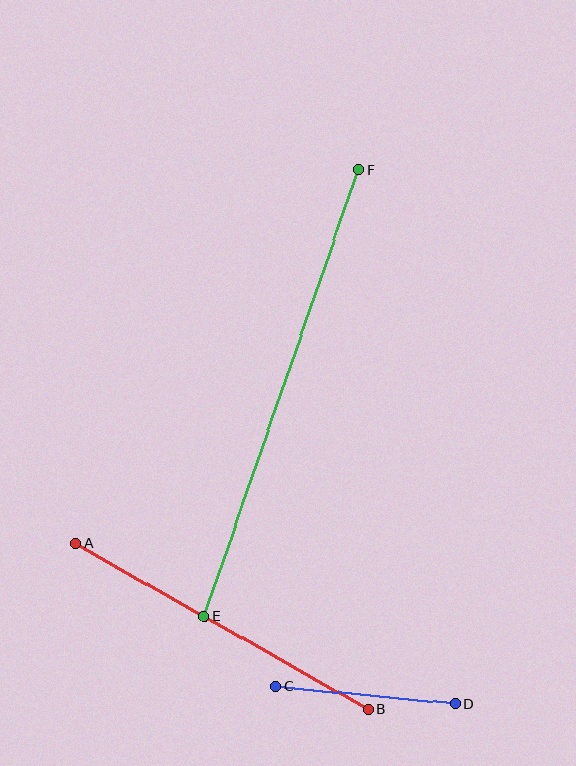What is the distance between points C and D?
The distance is approximately 181 pixels.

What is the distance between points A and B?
The distance is approximately 336 pixels.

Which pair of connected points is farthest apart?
Points E and F are farthest apart.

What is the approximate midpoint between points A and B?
The midpoint is at approximately (222, 627) pixels.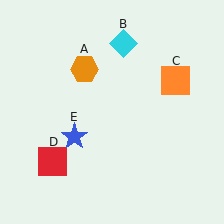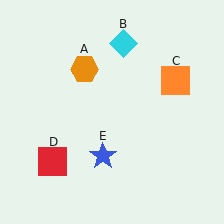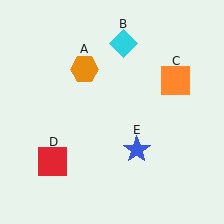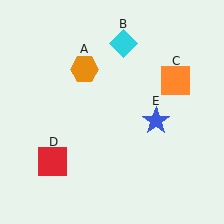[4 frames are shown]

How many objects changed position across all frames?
1 object changed position: blue star (object E).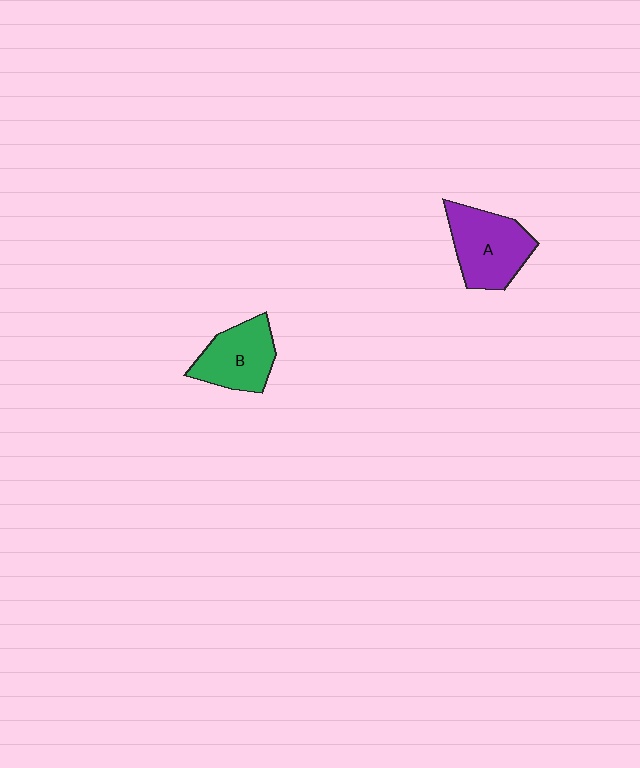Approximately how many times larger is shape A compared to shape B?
Approximately 1.2 times.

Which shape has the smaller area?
Shape B (green).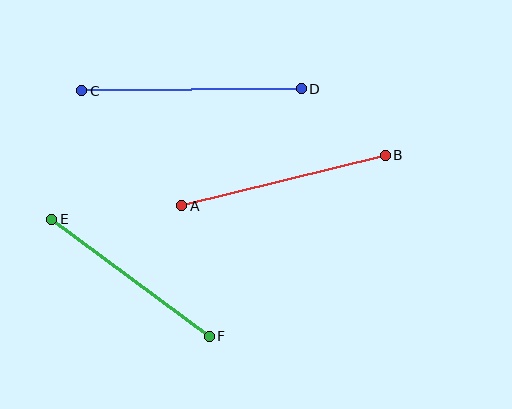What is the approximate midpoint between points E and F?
The midpoint is at approximately (131, 278) pixels.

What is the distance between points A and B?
The distance is approximately 210 pixels.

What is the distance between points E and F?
The distance is approximately 196 pixels.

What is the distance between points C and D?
The distance is approximately 220 pixels.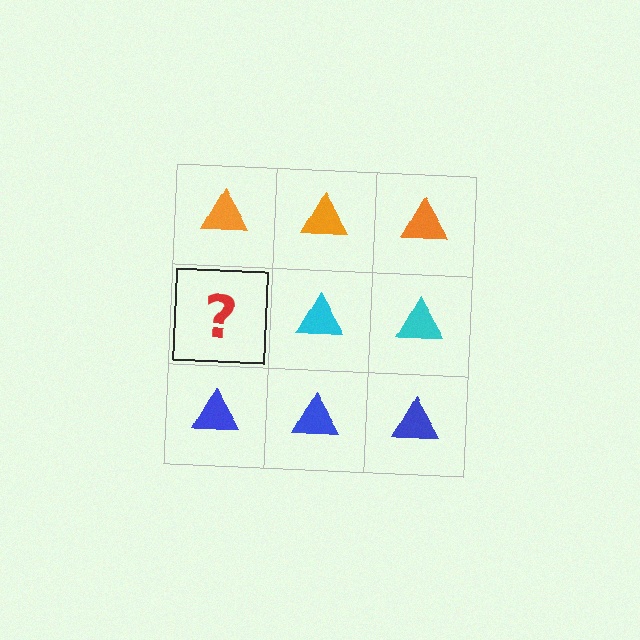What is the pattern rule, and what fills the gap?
The rule is that each row has a consistent color. The gap should be filled with a cyan triangle.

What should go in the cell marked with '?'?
The missing cell should contain a cyan triangle.